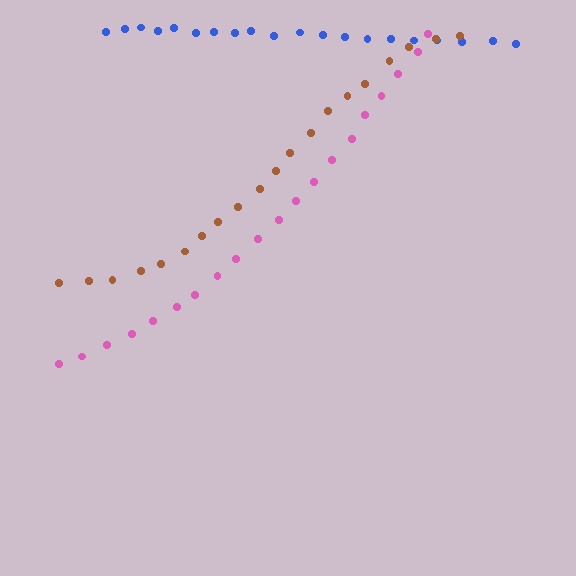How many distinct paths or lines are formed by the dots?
There are 3 distinct paths.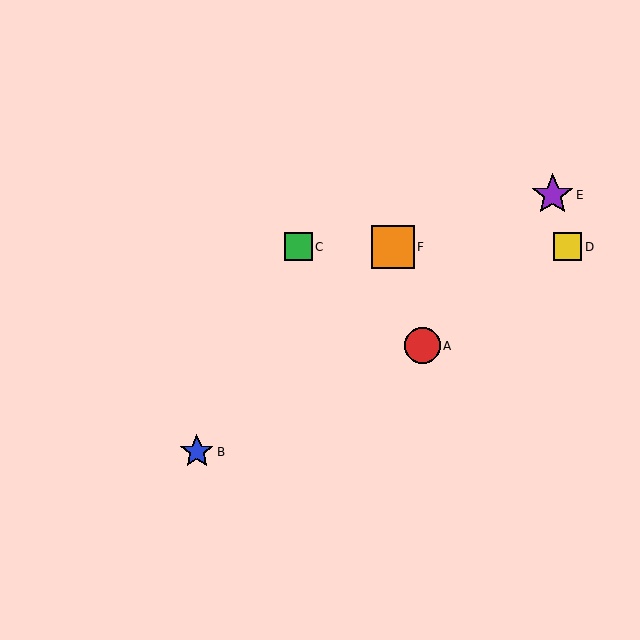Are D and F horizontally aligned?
Yes, both are at y≈247.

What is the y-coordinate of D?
Object D is at y≈247.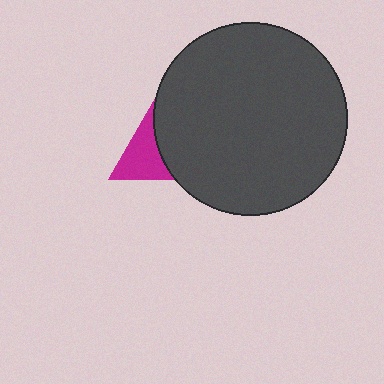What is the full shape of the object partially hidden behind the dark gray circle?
The partially hidden object is a magenta triangle.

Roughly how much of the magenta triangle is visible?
About half of it is visible (roughly 51%).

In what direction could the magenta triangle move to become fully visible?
The magenta triangle could move left. That would shift it out from behind the dark gray circle entirely.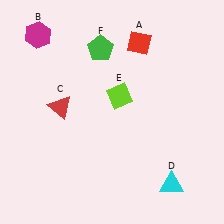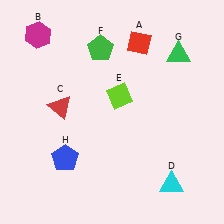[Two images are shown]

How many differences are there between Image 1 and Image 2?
There are 2 differences between the two images.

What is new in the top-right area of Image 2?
A green triangle (G) was added in the top-right area of Image 2.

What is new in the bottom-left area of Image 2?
A blue pentagon (H) was added in the bottom-left area of Image 2.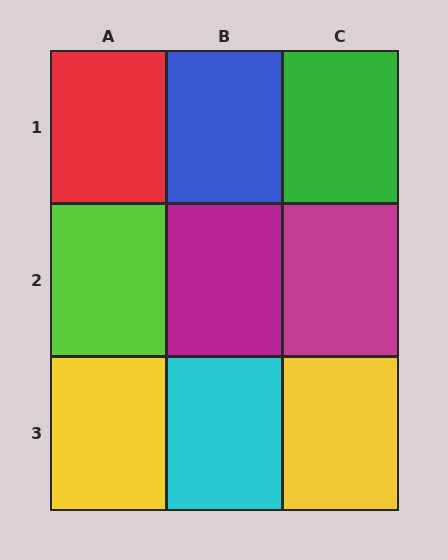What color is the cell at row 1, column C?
Green.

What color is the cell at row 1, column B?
Blue.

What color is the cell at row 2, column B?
Magenta.